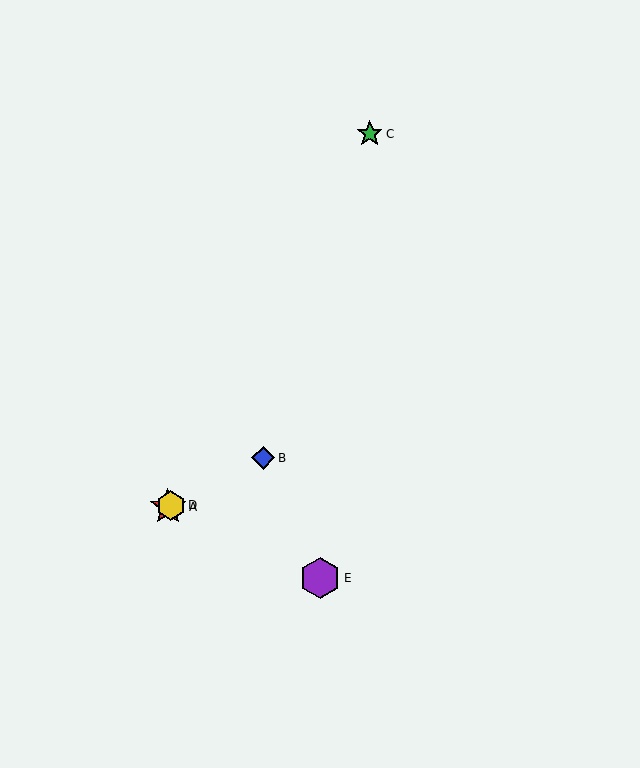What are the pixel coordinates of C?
Object C is at (370, 134).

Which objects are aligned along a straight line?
Objects A, B, D are aligned along a straight line.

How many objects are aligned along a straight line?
3 objects (A, B, D) are aligned along a straight line.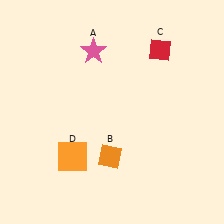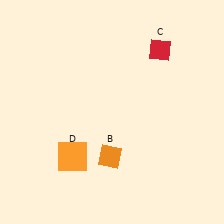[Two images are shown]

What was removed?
The pink star (A) was removed in Image 2.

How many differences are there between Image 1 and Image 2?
There is 1 difference between the two images.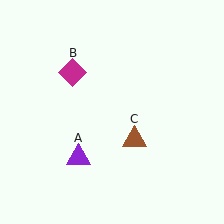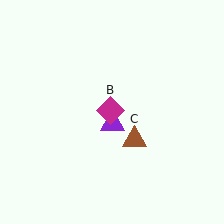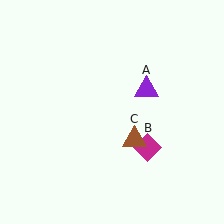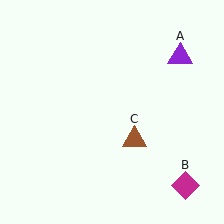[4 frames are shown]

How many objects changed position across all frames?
2 objects changed position: purple triangle (object A), magenta diamond (object B).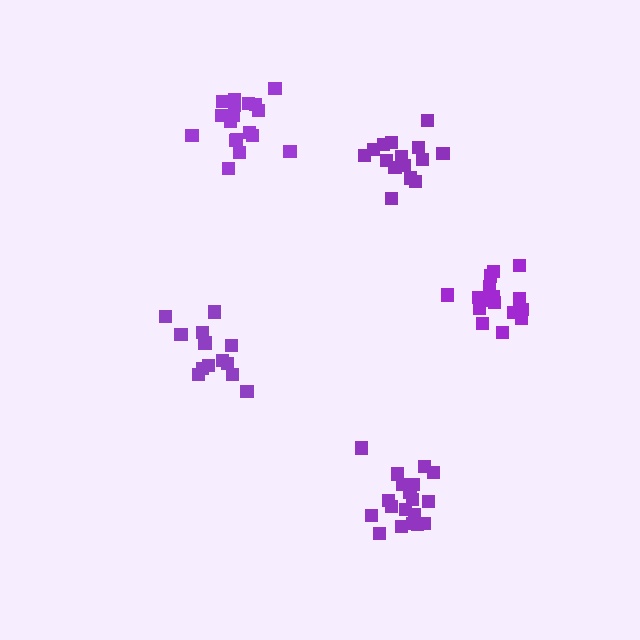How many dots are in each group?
Group 1: 18 dots, Group 2: 17 dots, Group 3: 15 dots, Group 4: 14 dots, Group 5: 19 dots (83 total).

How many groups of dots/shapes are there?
There are 5 groups.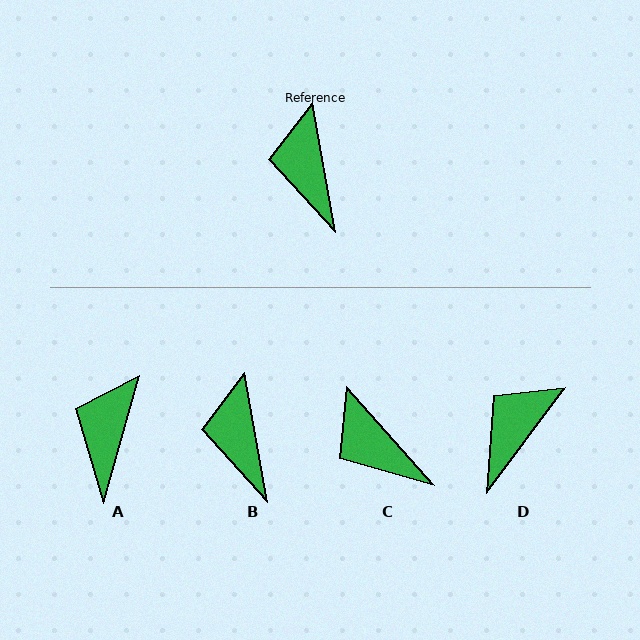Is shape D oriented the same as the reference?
No, it is off by about 46 degrees.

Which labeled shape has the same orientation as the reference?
B.